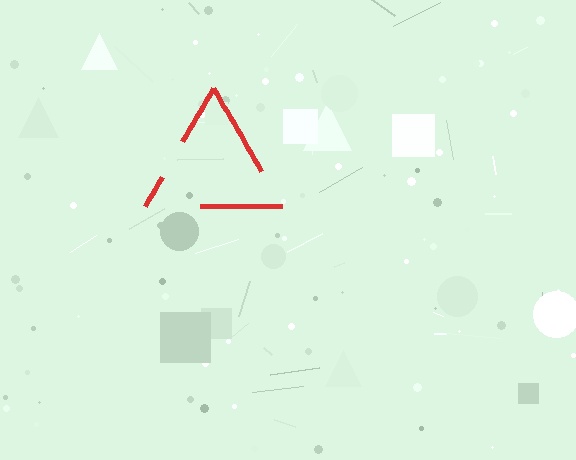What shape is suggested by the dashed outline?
The dashed outline suggests a triangle.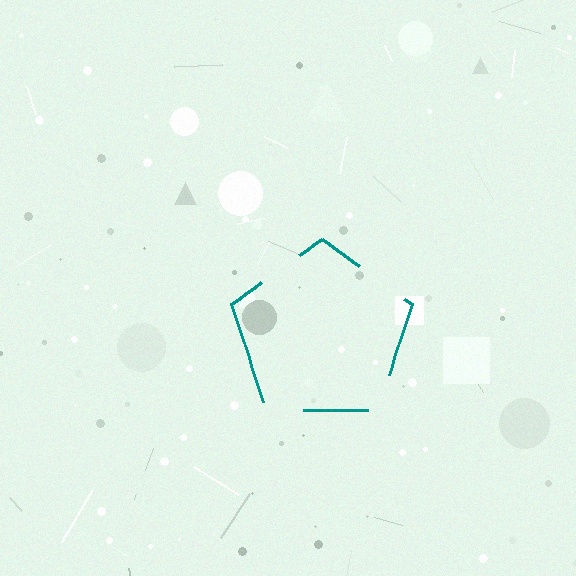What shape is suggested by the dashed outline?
The dashed outline suggests a pentagon.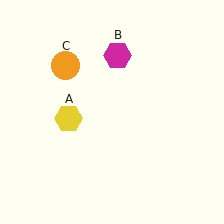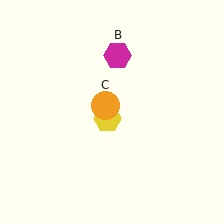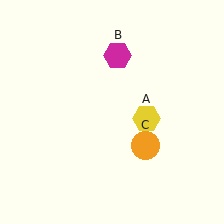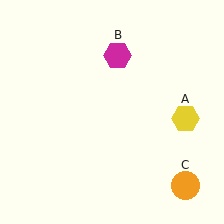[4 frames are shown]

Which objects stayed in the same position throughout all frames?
Magenta hexagon (object B) remained stationary.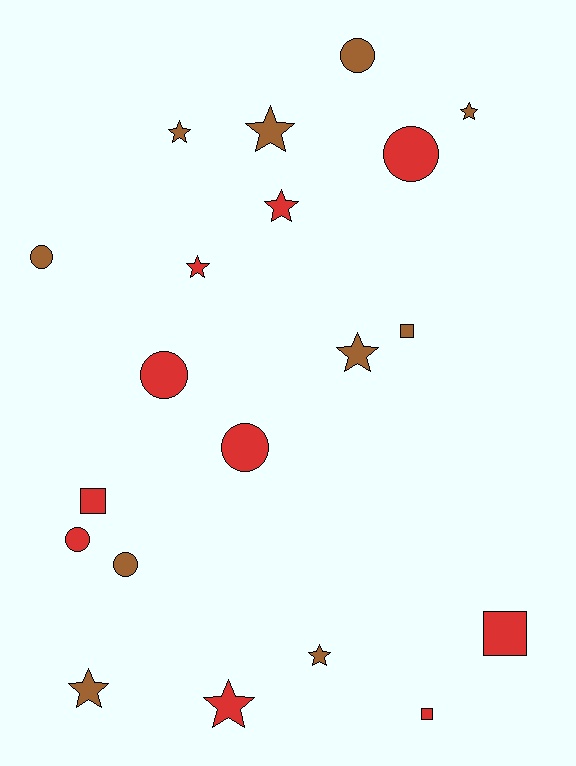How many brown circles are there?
There are 3 brown circles.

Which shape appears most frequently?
Star, with 9 objects.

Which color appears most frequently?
Brown, with 10 objects.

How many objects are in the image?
There are 20 objects.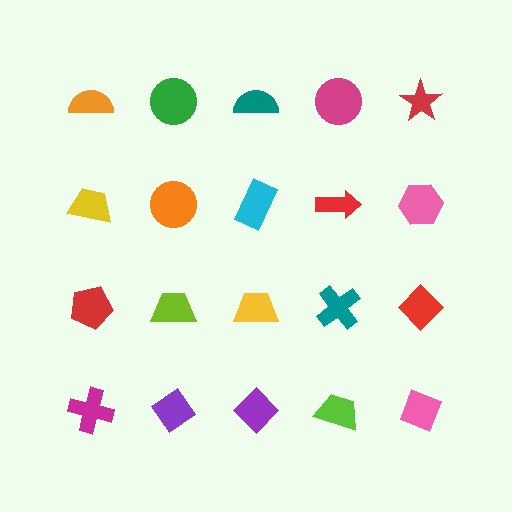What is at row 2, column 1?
A yellow trapezoid.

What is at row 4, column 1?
A magenta cross.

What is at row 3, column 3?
A yellow trapezoid.